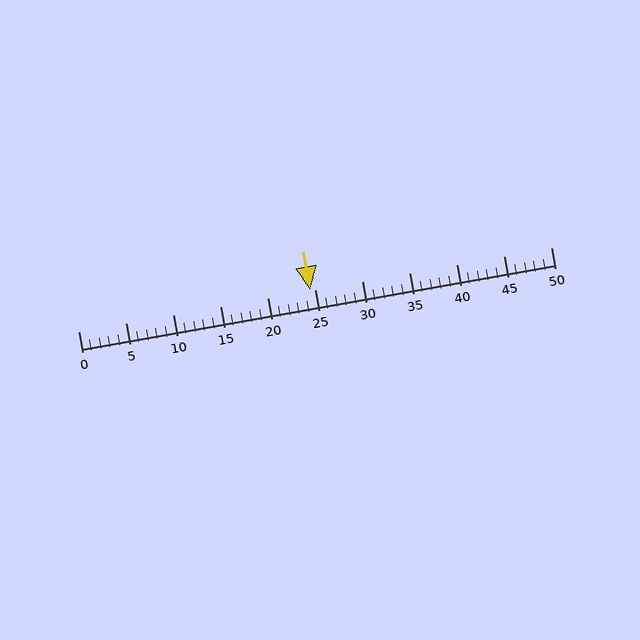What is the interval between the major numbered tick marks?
The major tick marks are spaced 5 units apart.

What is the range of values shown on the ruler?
The ruler shows values from 0 to 50.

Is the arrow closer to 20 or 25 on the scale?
The arrow is closer to 25.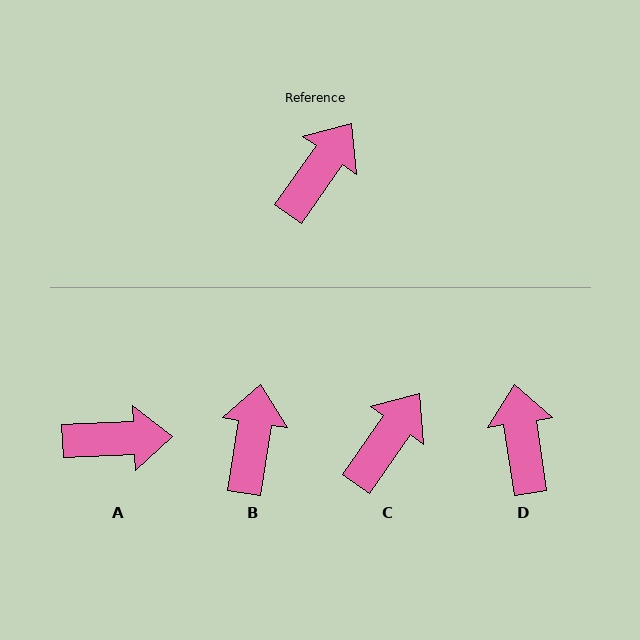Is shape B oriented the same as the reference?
No, it is off by about 27 degrees.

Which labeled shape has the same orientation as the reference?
C.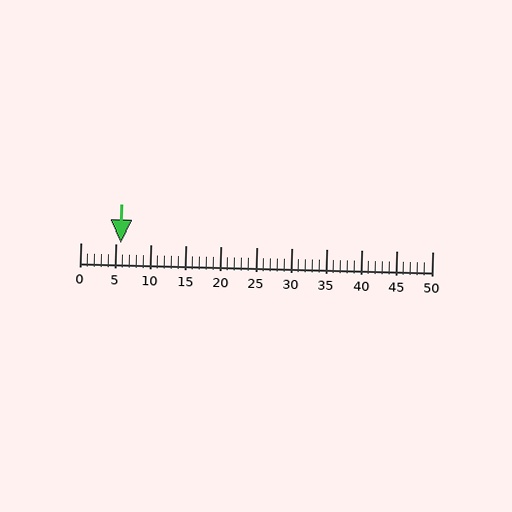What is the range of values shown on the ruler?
The ruler shows values from 0 to 50.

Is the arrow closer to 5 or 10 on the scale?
The arrow is closer to 5.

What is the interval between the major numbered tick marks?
The major tick marks are spaced 5 units apart.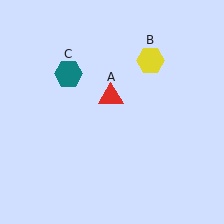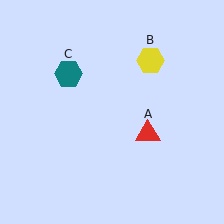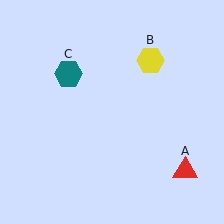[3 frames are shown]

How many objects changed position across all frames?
1 object changed position: red triangle (object A).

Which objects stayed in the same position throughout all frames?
Yellow hexagon (object B) and teal hexagon (object C) remained stationary.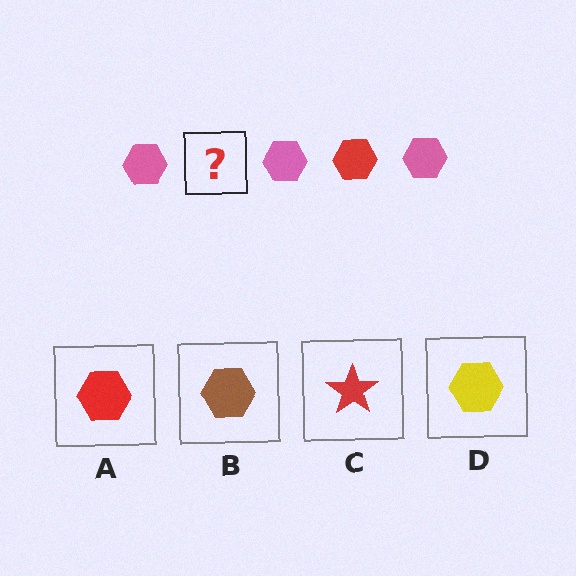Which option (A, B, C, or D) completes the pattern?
A.